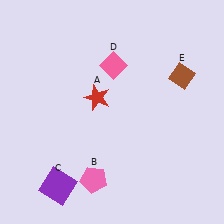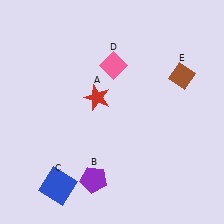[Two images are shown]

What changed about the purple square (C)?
In Image 1, C is purple. In Image 2, it changed to blue.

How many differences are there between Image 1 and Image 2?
There are 2 differences between the two images.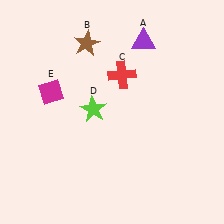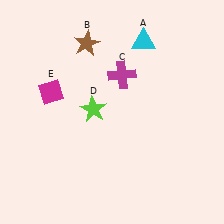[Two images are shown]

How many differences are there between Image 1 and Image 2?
There are 2 differences between the two images.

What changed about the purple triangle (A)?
In Image 1, A is purple. In Image 2, it changed to cyan.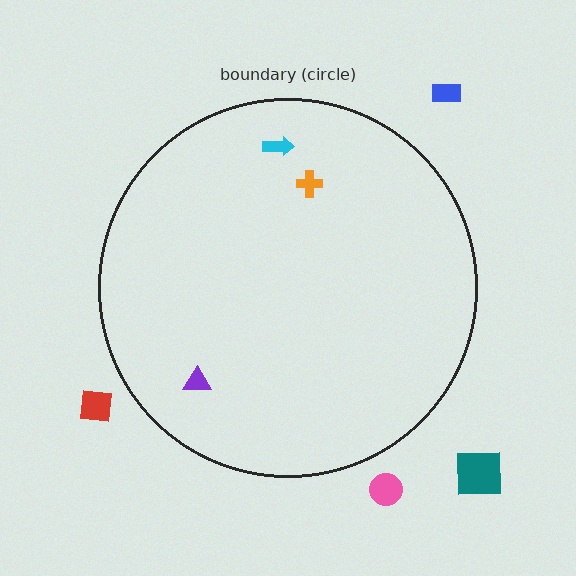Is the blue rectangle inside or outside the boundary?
Outside.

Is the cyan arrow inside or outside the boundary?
Inside.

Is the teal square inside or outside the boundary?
Outside.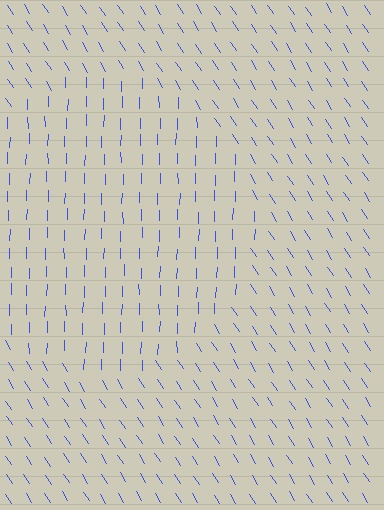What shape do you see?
I see a circle.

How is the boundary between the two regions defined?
The boundary is defined purely by a change in line orientation (approximately 33 degrees difference). All lines are the same color and thickness.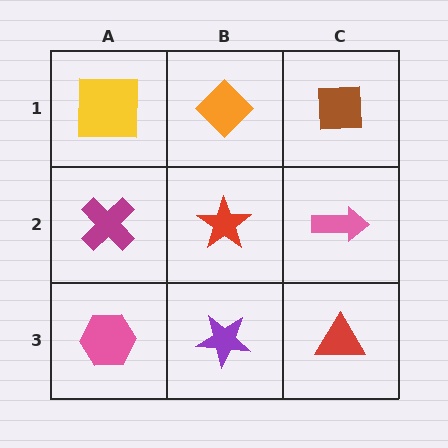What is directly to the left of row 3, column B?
A pink hexagon.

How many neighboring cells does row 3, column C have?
2.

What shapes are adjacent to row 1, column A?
A magenta cross (row 2, column A), an orange diamond (row 1, column B).